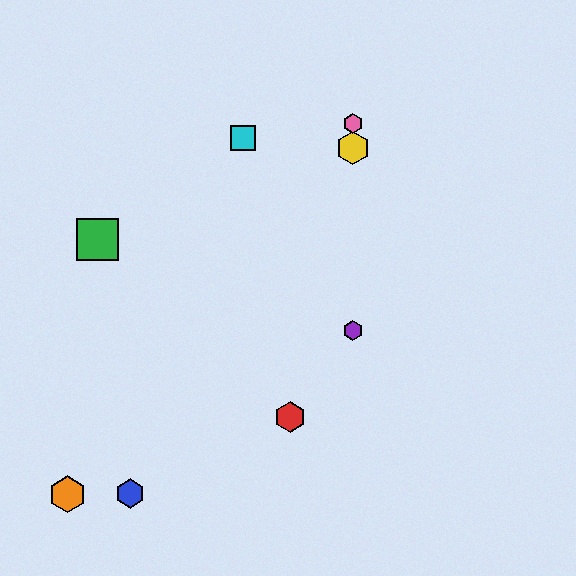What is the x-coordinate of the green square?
The green square is at x≈98.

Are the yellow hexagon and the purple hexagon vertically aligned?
Yes, both are at x≈353.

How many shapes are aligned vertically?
3 shapes (the yellow hexagon, the purple hexagon, the pink hexagon) are aligned vertically.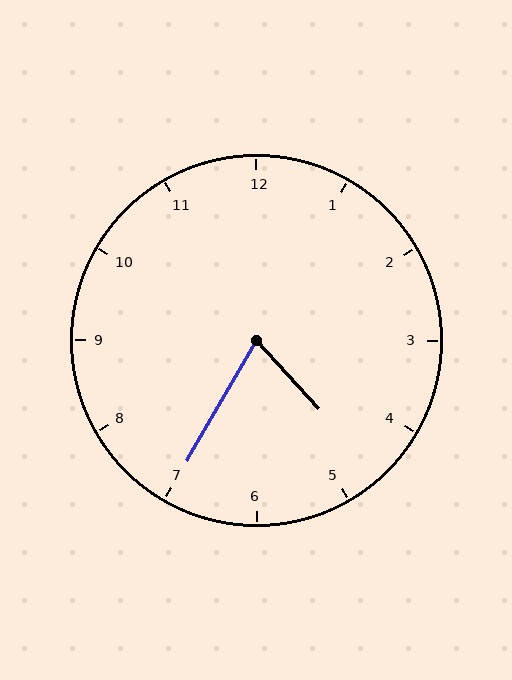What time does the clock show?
4:35.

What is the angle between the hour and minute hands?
Approximately 72 degrees.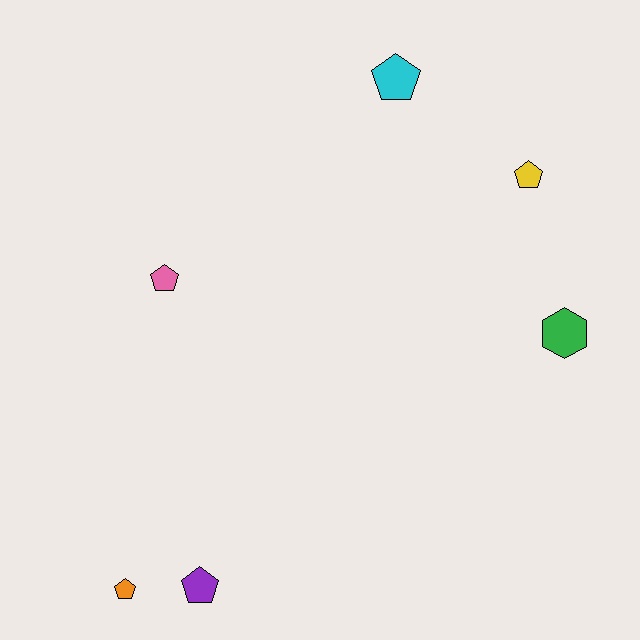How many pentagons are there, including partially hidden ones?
There are 5 pentagons.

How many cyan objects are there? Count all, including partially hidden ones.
There is 1 cyan object.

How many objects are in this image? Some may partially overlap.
There are 6 objects.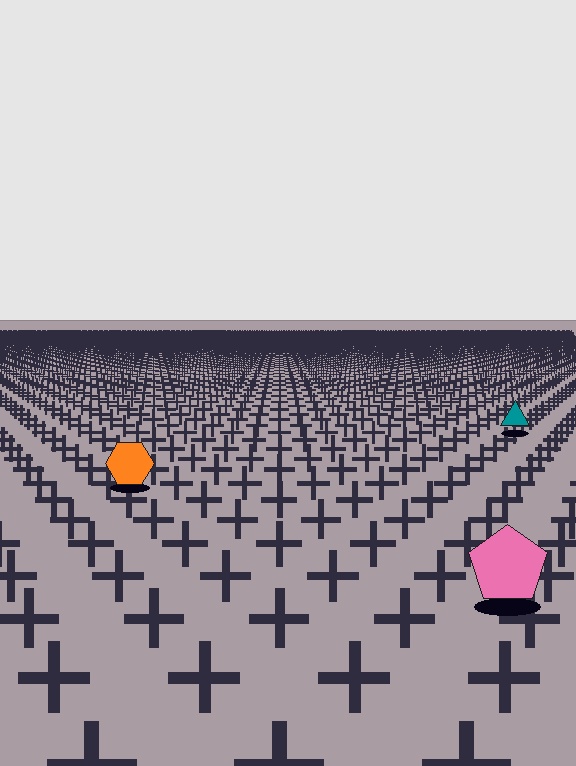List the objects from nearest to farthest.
From nearest to farthest: the pink pentagon, the orange hexagon, the teal triangle.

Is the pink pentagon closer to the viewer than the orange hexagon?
Yes. The pink pentagon is closer — you can tell from the texture gradient: the ground texture is coarser near it.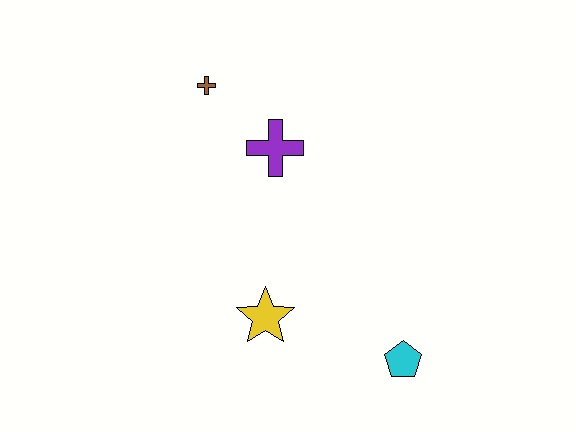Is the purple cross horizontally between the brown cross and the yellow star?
No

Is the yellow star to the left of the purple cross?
Yes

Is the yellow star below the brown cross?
Yes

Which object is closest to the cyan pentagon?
The yellow star is closest to the cyan pentagon.